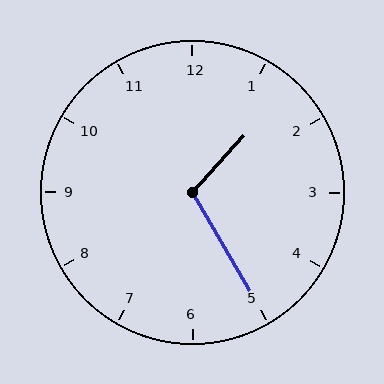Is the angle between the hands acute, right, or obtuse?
It is obtuse.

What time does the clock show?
1:25.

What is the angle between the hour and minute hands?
Approximately 108 degrees.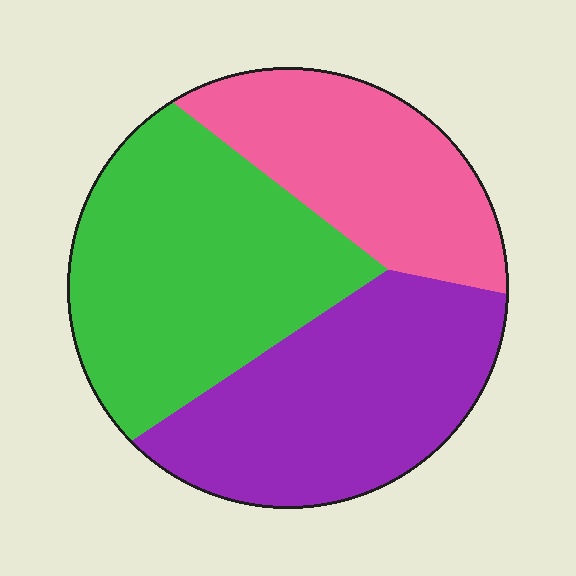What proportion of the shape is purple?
Purple takes up about one third (1/3) of the shape.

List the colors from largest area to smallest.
From largest to smallest: green, purple, pink.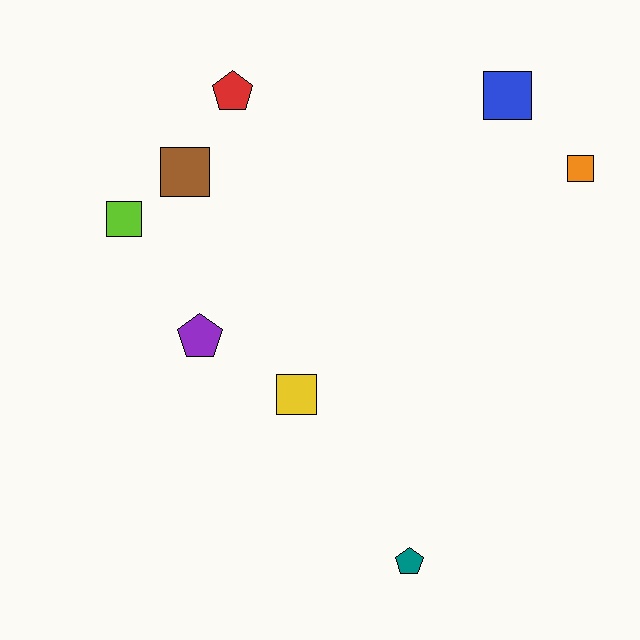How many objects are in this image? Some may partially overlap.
There are 8 objects.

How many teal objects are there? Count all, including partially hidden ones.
There is 1 teal object.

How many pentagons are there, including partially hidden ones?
There are 3 pentagons.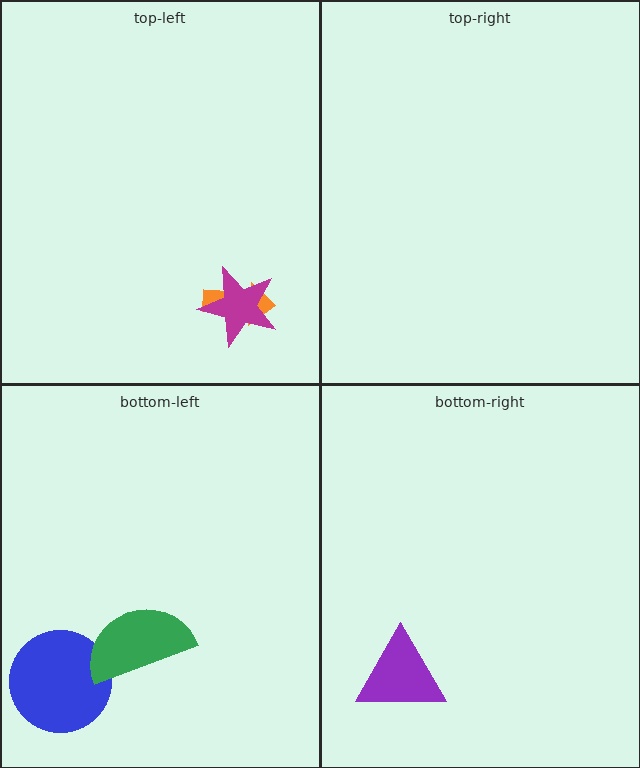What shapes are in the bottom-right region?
The purple triangle.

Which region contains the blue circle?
The bottom-left region.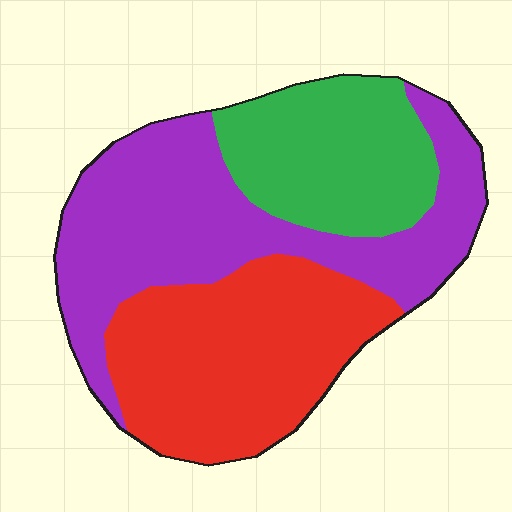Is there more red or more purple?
Purple.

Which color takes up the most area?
Purple, at roughly 40%.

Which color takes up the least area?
Green, at roughly 25%.